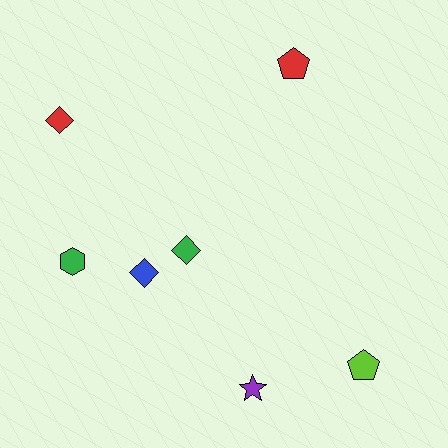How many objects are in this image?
There are 7 objects.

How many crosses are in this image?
There are no crosses.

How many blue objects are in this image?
There is 1 blue object.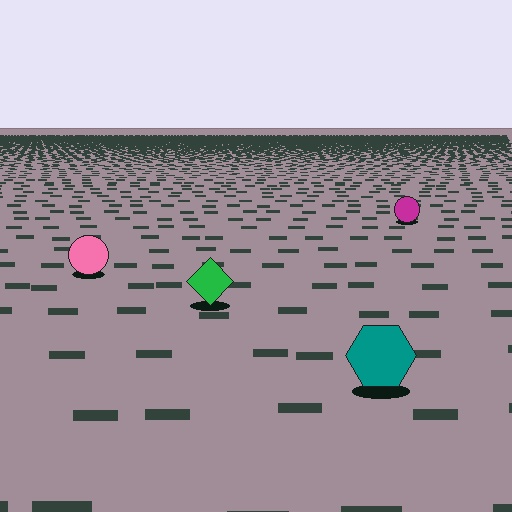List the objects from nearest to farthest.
From nearest to farthest: the teal hexagon, the green diamond, the pink circle, the magenta circle.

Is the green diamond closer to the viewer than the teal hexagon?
No. The teal hexagon is closer — you can tell from the texture gradient: the ground texture is coarser near it.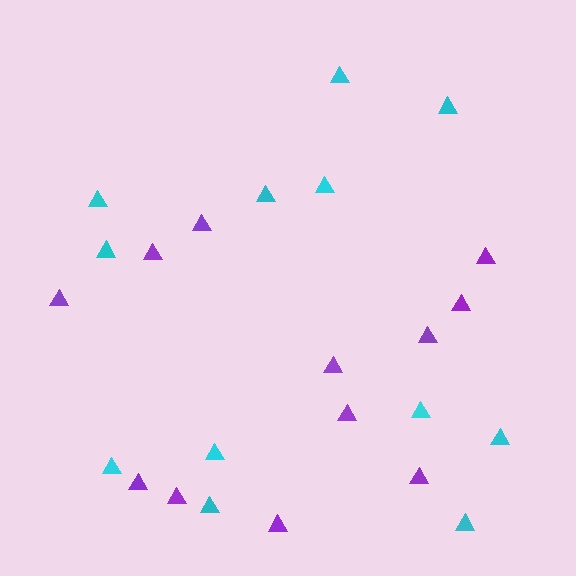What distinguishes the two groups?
There are 2 groups: one group of cyan triangles (12) and one group of purple triangles (12).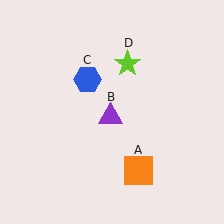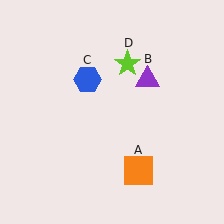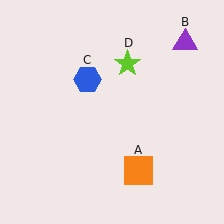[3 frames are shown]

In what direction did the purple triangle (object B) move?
The purple triangle (object B) moved up and to the right.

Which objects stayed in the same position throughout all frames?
Orange square (object A) and blue hexagon (object C) and lime star (object D) remained stationary.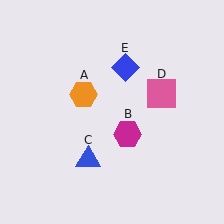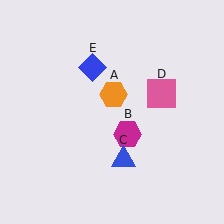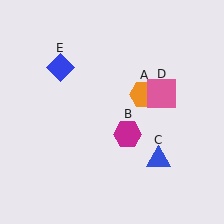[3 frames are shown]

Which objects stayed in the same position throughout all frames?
Magenta hexagon (object B) and pink square (object D) remained stationary.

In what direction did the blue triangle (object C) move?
The blue triangle (object C) moved right.